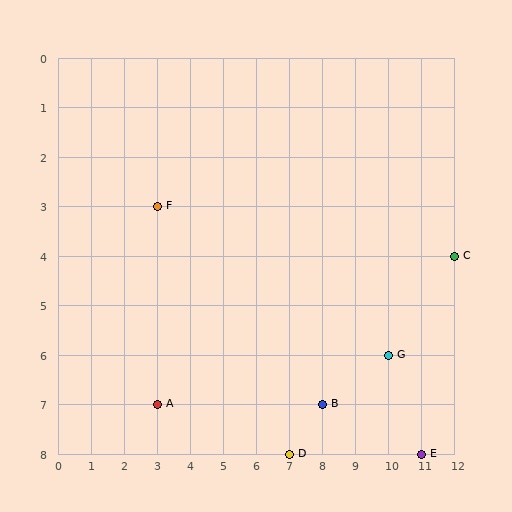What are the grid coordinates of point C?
Point C is at grid coordinates (12, 4).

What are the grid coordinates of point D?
Point D is at grid coordinates (7, 8).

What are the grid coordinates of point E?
Point E is at grid coordinates (11, 8).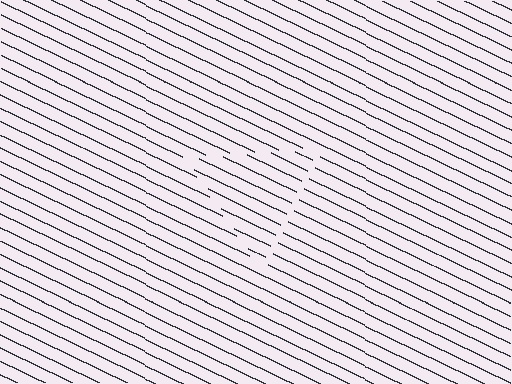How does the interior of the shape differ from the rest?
The interior of the shape contains the same grating, shifted by half a period — the contour is defined by the phase discontinuity where line-ends from the inner and outer gratings abut.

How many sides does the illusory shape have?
3 sides — the line-ends trace a triangle.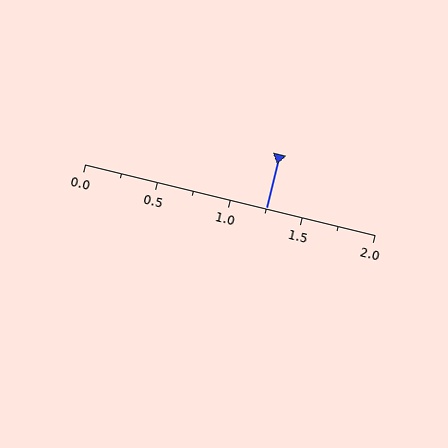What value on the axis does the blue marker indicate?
The marker indicates approximately 1.25.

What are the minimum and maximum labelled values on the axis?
The axis runs from 0.0 to 2.0.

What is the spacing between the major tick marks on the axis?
The major ticks are spaced 0.5 apart.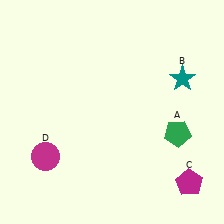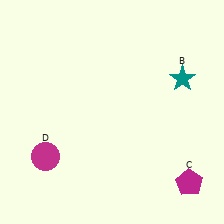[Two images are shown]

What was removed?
The green pentagon (A) was removed in Image 2.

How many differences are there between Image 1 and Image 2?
There is 1 difference between the two images.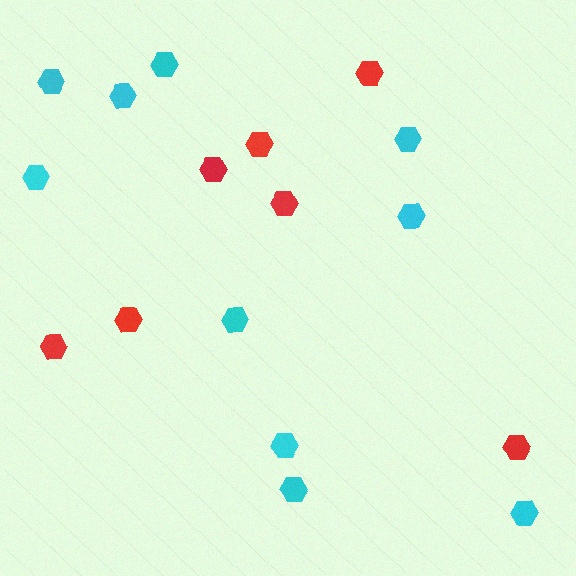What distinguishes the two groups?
There are 2 groups: one group of cyan hexagons (10) and one group of red hexagons (7).